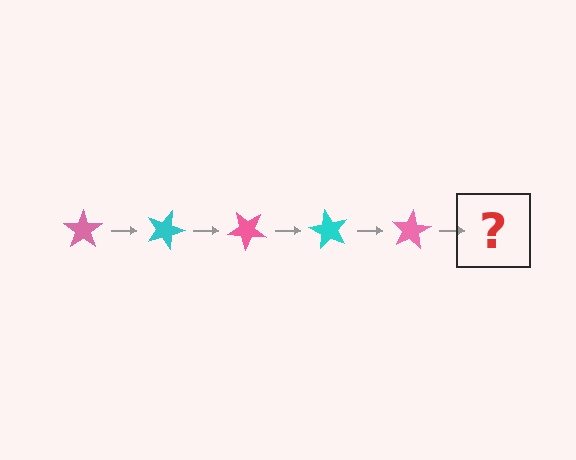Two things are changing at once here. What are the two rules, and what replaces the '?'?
The two rules are that it rotates 20 degrees each step and the color cycles through pink and cyan. The '?' should be a cyan star, rotated 100 degrees from the start.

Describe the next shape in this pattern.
It should be a cyan star, rotated 100 degrees from the start.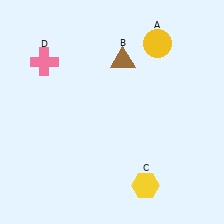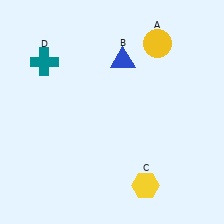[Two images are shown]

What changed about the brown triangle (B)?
In Image 1, B is brown. In Image 2, it changed to blue.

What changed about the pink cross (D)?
In Image 1, D is pink. In Image 2, it changed to teal.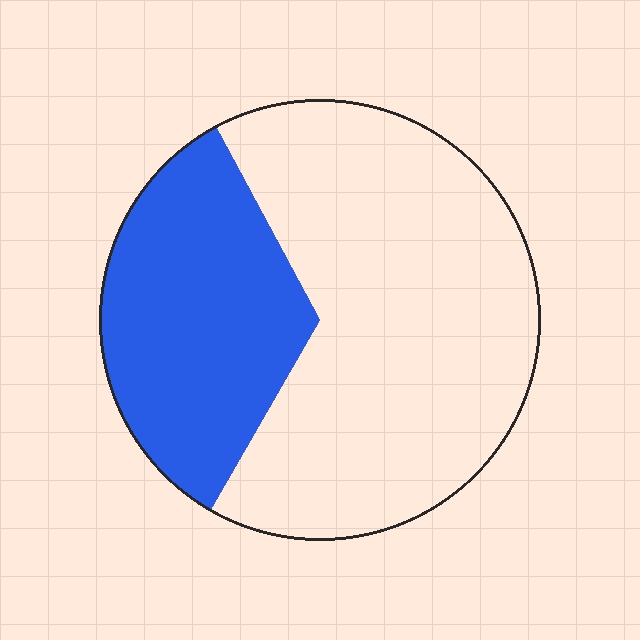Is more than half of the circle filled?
No.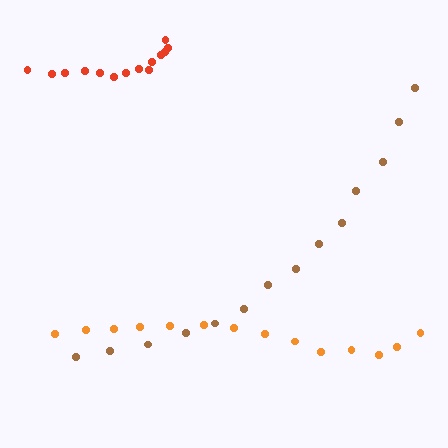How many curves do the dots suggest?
There are 3 distinct paths.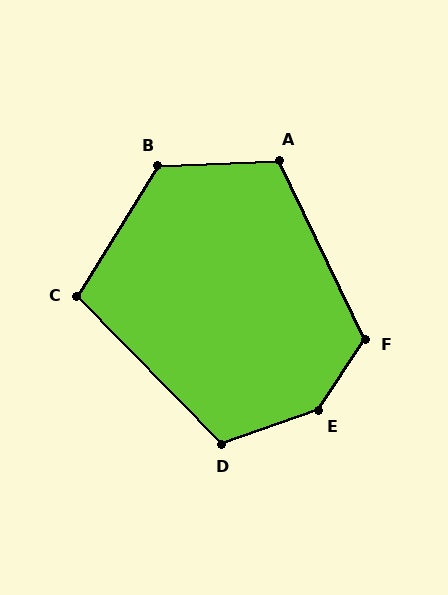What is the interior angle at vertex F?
Approximately 121 degrees (obtuse).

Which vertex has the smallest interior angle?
C, at approximately 104 degrees.